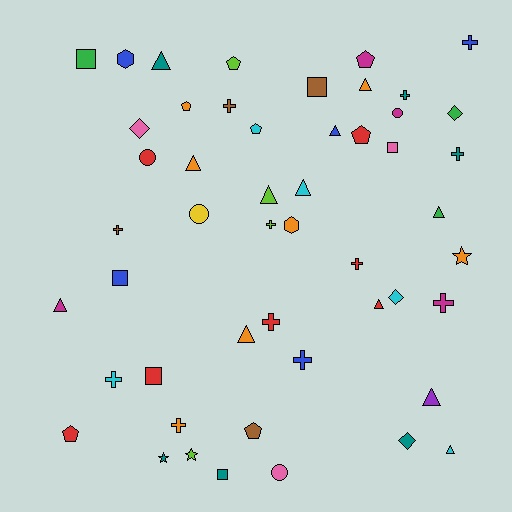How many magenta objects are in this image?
There are 4 magenta objects.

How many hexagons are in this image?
There are 2 hexagons.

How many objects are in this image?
There are 50 objects.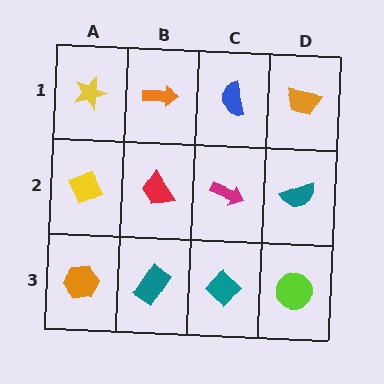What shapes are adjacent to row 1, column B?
A red trapezoid (row 2, column B), a yellow star (row 1, column A), a blue semicircle (row 1, column C).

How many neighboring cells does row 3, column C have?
3.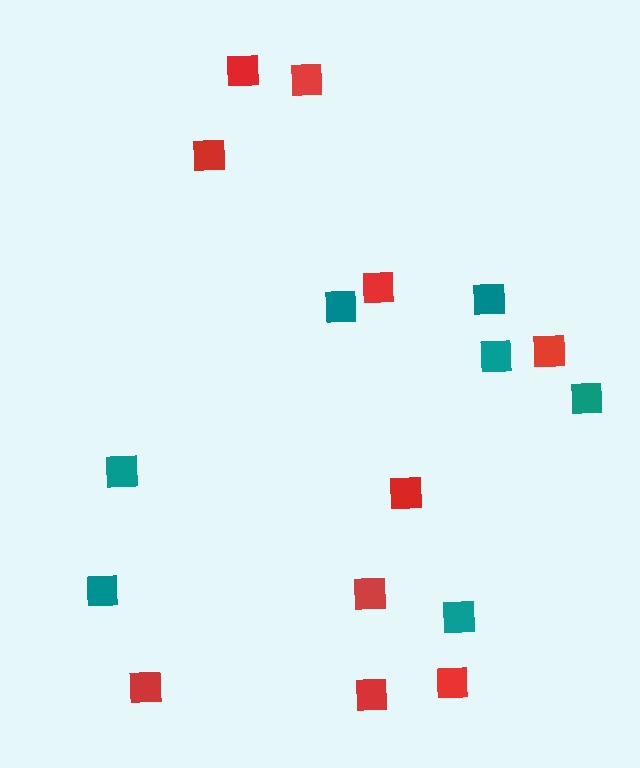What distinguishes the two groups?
There are 2 groups: one group of teal squares (7) and one group of red squares (10).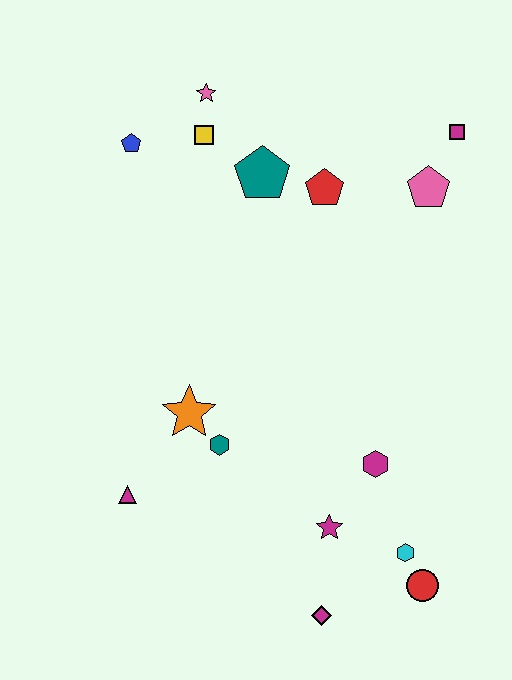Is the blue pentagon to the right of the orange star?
No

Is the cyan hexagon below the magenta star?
Yes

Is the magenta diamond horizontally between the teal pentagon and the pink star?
No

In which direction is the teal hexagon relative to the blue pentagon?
The teal hexagon is below the blue pentagon.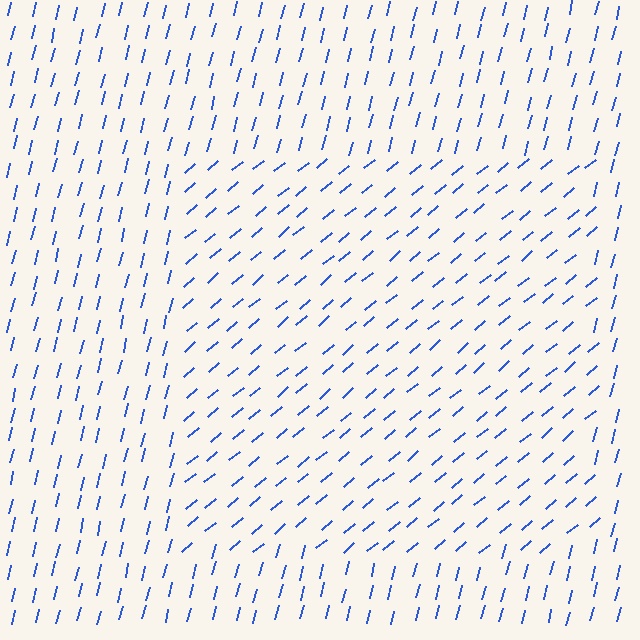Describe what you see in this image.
The image is filled with small blue line segments. A rectangle region in the image has lines oriented differently from the surrounding lines, creating a visible texture boundary.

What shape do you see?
I see a rectangle.